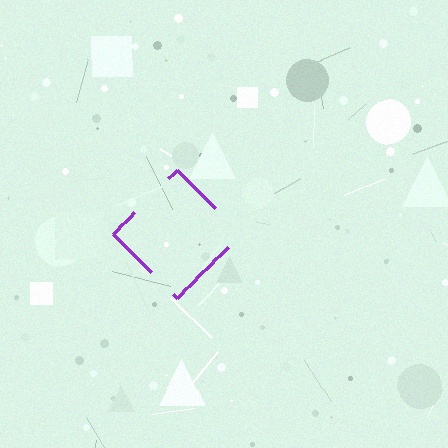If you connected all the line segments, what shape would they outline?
They would outline a diamond.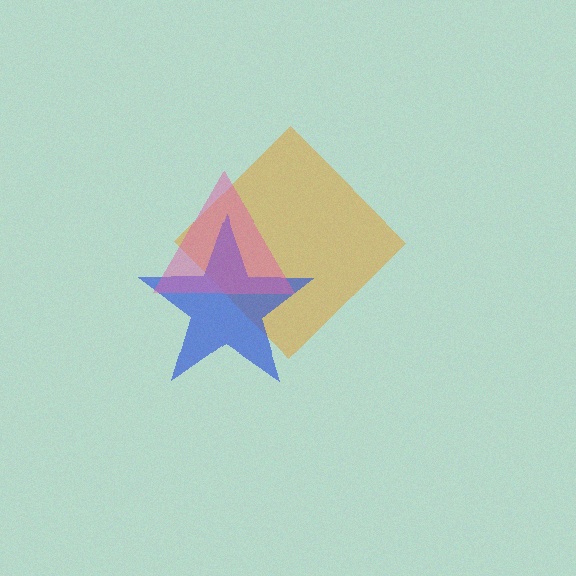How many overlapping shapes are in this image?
There are 3 overlapping shapes in the image.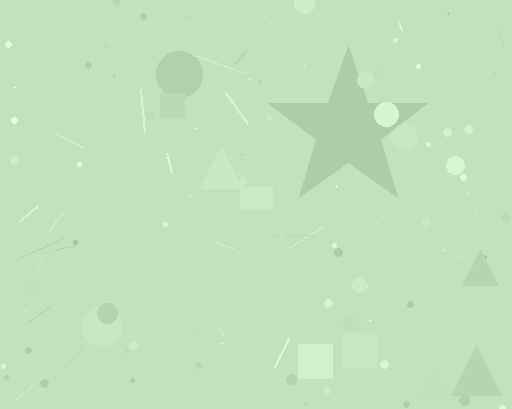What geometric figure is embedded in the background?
A star is embedded in the background.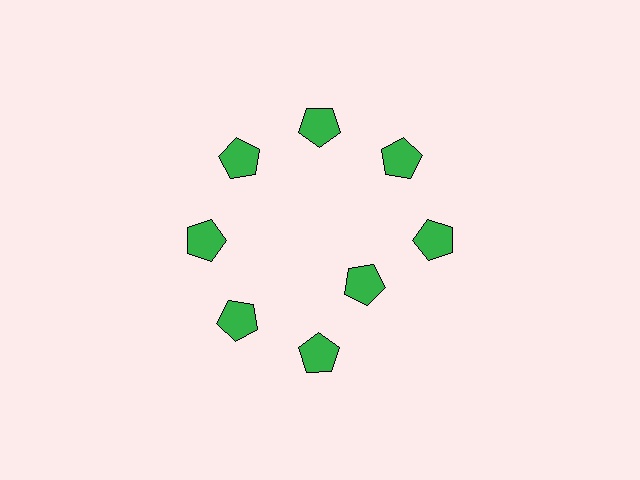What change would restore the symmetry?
The symmetry would be restored by moving it outward, back onto the ring so that all 8 pentagons sit at equal angles and equal distance from the center.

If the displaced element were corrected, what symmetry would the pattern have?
It would have 8-fold rotational symmetry — the pattern would map onto itself every 45 degrees.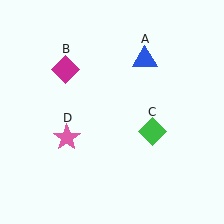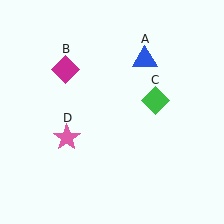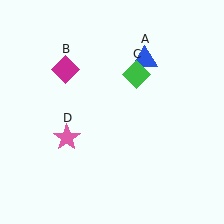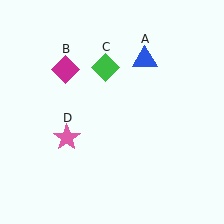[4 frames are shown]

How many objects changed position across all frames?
1 object changed position: green diamond (object C).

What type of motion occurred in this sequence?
The green diamond (object C) rotated counterclockwise around the center of the scene.